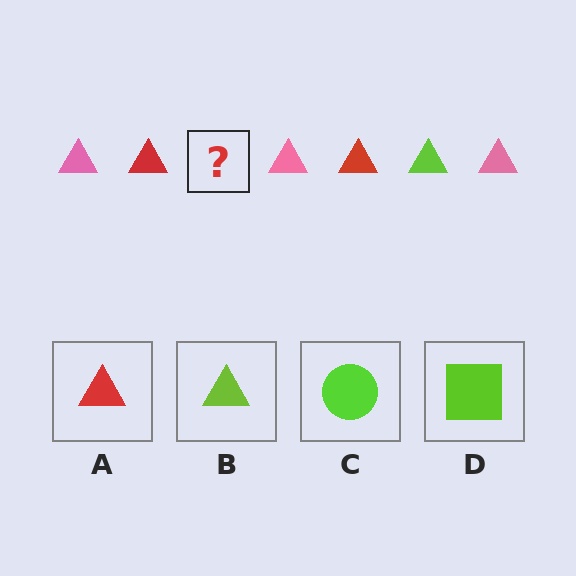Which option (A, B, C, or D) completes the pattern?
B.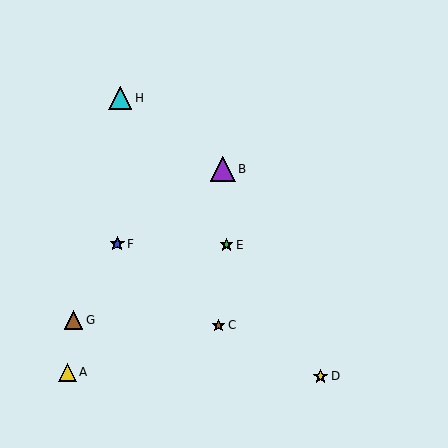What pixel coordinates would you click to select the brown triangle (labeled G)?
Click at (73, 320) to select the brown triangle G.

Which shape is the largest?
The purple triangle (labeled B) is the largest.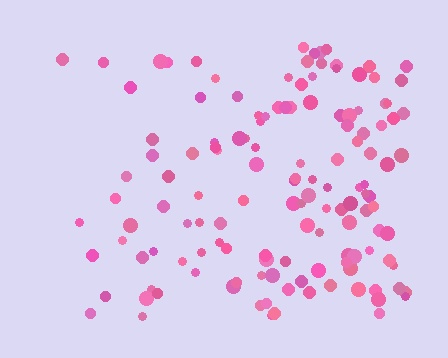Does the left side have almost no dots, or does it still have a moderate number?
Still a moderate number, just noticeably fewer than the right.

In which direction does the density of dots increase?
From left to right, with the right side densest.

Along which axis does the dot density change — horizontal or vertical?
Horizontal.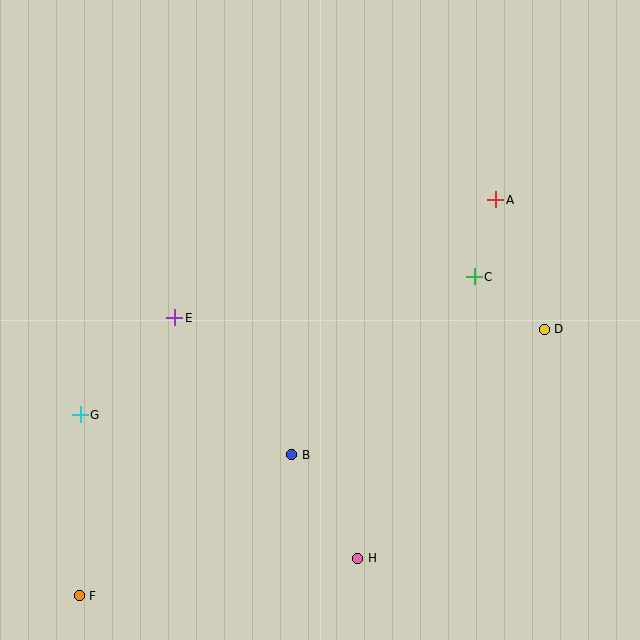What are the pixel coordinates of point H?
Point H is at (358, 558).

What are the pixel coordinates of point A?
Point A is at (496, 200).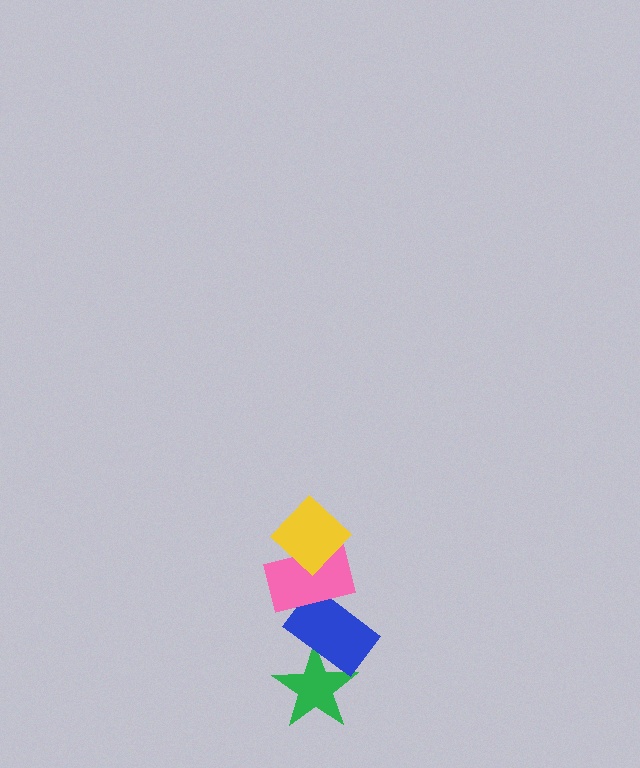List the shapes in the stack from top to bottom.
From top to bottom: the yellow diamond, the pink rectangle, the blue rectangle, the green star.